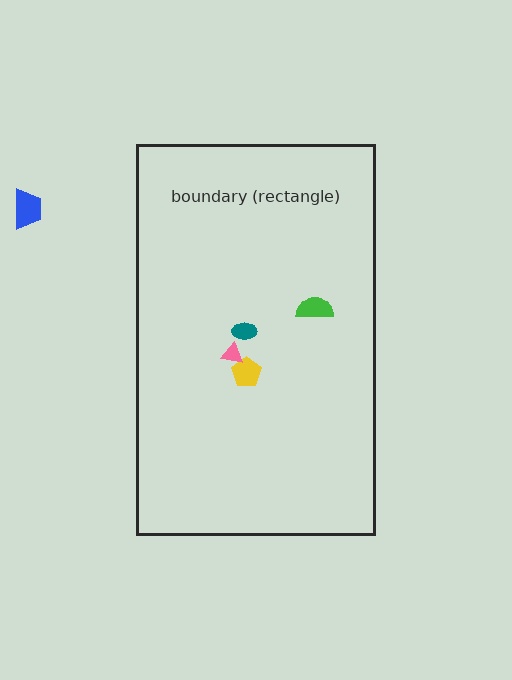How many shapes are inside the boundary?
4 inside, 1 outside.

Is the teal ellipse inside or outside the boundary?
Inside.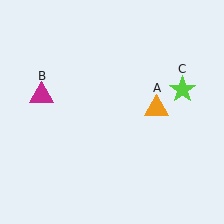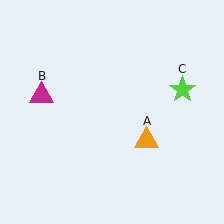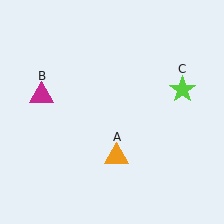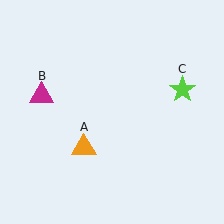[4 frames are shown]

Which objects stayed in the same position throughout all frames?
Magenta triangle (object B) and lime star (object C) remained stationary.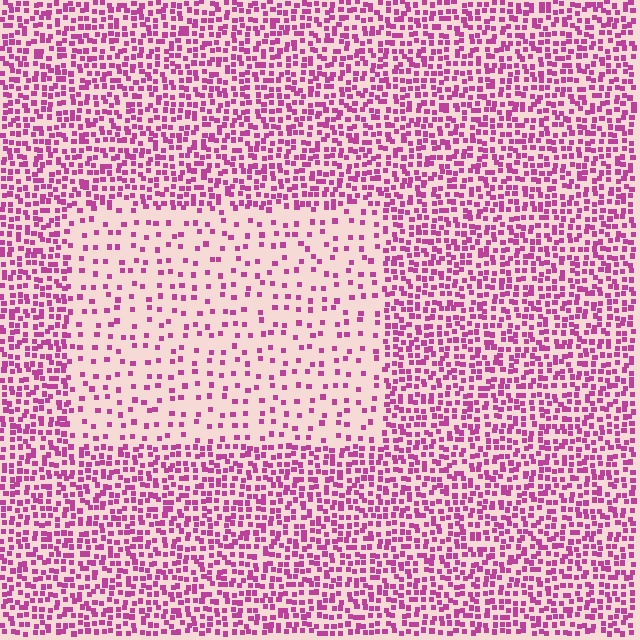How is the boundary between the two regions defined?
The boundary is defined by a change in element density (approximately 2.7x ratio). All elements are the same color, size, and shape.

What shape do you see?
I see a rectangle.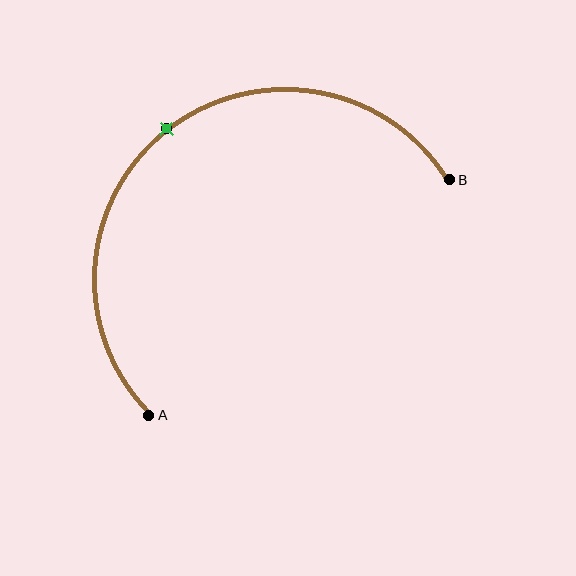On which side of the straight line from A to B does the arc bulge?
The arc bulges above and to the left of the straight line connecting A and B.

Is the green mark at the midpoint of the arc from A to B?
Yes. The green mark lies on the arc at equal arc-length from both A and B — it is the arc midpoint.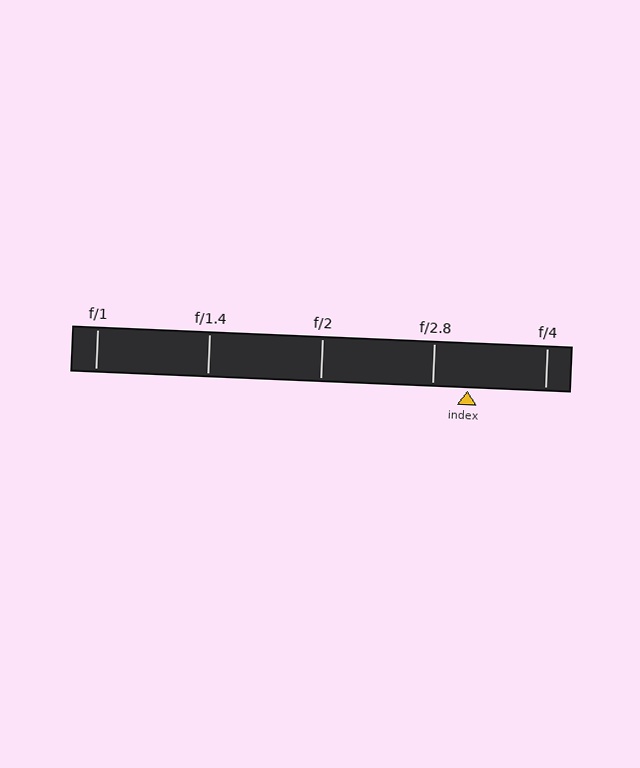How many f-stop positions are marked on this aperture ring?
There are 5 f-stop positions marked.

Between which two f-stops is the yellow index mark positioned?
The index mark is between f/2.8 and f/4.